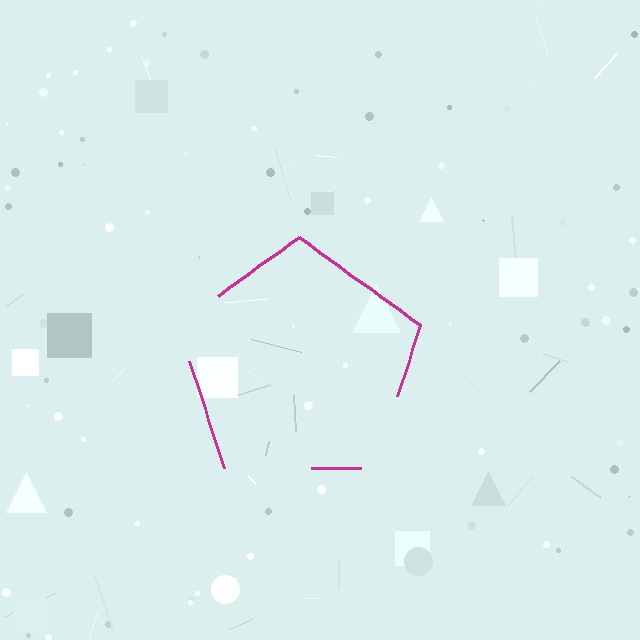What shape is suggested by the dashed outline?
The dashed outline suggests a pentagon.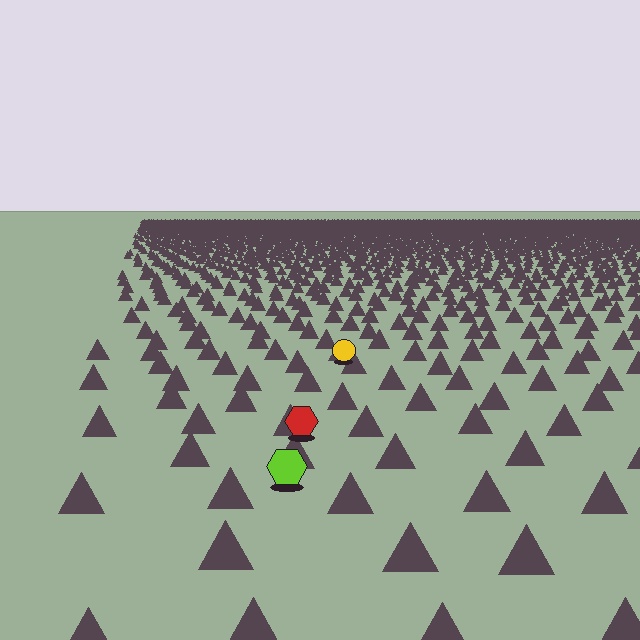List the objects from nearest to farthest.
From nearest to farthest: the lime hexagon, the red hexagon, the yellow circle.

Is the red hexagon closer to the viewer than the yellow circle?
Yes. The red hexagon is closer — you can tell from the texture gradient: the ground texture is coarser near it.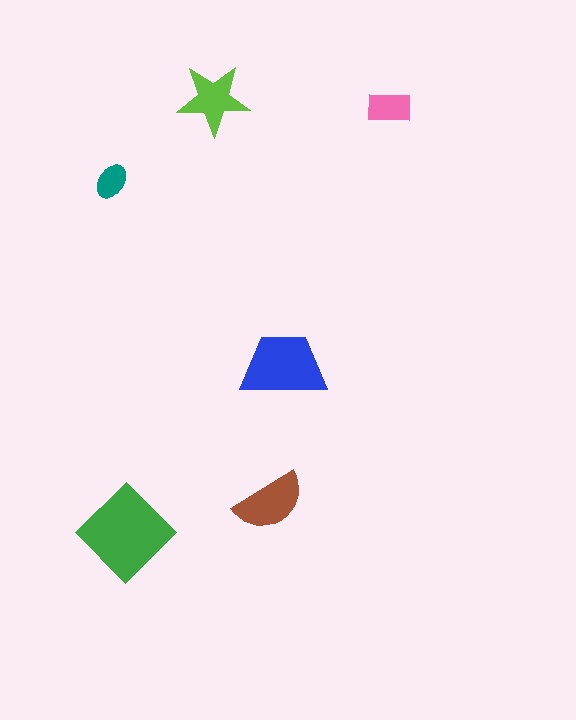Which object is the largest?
The green diamond.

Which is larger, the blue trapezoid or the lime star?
The blue trapezoid.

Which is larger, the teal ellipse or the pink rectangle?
The pink rectangle.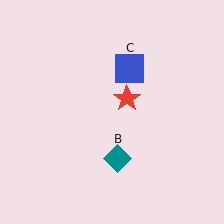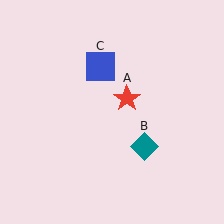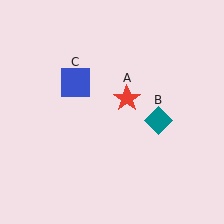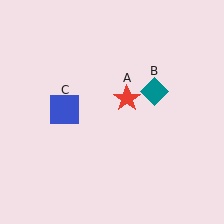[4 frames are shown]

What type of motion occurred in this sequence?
The teal diamond (object B), blue square (object C) rotated counterclockwise around the center of the scene.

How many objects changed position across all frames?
2 objects changed position: teal diamond (object B), blue square (object C).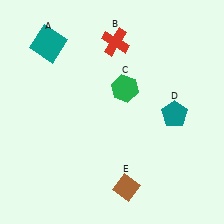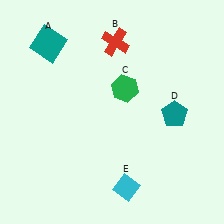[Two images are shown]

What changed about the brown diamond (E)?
In Image 1, E is brown. In Image 2, it changed to cyan.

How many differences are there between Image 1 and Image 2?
There is 1 difference between the two images.